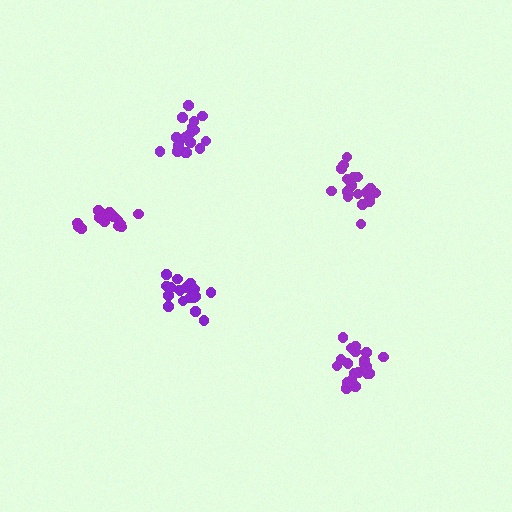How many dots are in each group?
Group 1: 21 dots, Group 2: 18 dots, Group 3: 17 dots, Group 4: 19 dots, Group 5: 15 dots (90 total).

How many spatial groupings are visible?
There are 5 spatial groupings.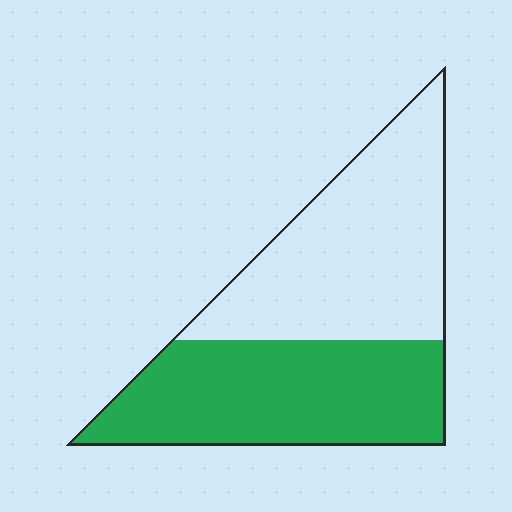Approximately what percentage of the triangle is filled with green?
Approximately 50%.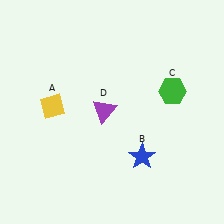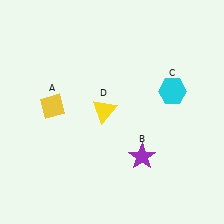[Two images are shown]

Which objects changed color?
B changed from blue to purple. C changed from green to cyan. D changed from purple to yellow.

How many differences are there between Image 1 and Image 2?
There are 3 differences between the two images.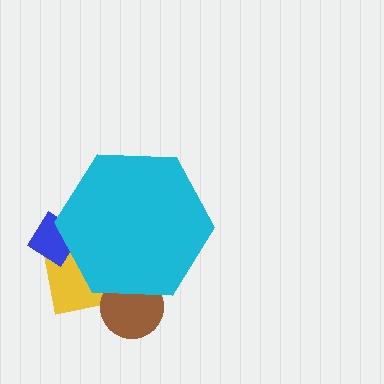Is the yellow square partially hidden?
Yes, the yellow square is partially hidden behind the cyan hexagon.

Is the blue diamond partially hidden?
Yes, the blue diamond is partially hidden behind the cyan hexagon.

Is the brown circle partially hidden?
Yes, the brown circle is partially hidden behind the cyan hexagon.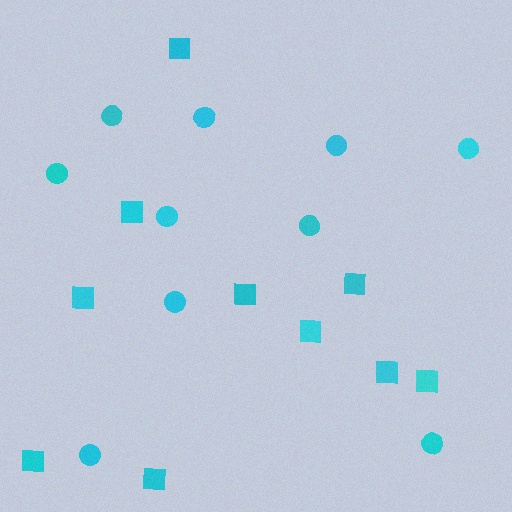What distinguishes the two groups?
There are 2 groups: one group of circles (10) and one group of squares (10).